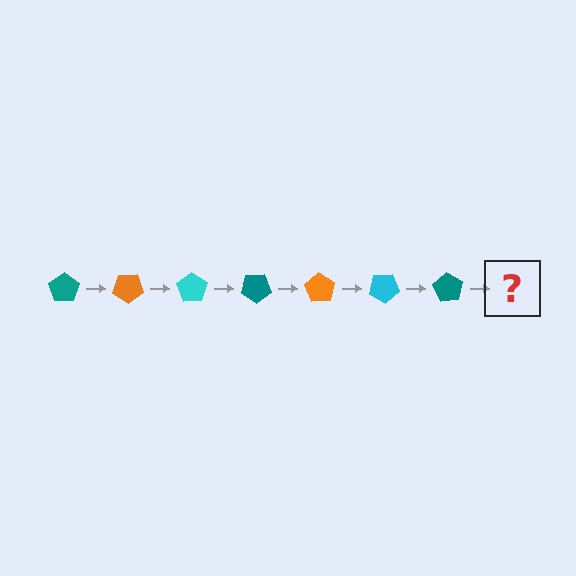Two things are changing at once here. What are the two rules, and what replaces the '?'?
The two rules are that it rotates 35 degrees each step and the color cycles through teal, orange, and cyan. The '?' should be an orange pentagon, rotated 245 degrees from the start.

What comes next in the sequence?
The next element should be an orange pentagon, rotated 245 degrees from the start.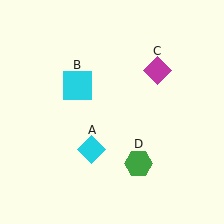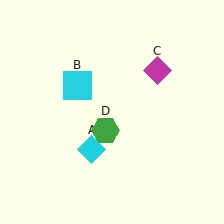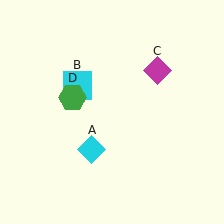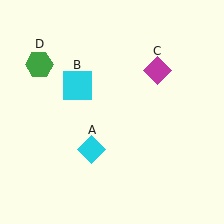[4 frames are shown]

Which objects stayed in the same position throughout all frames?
Cyan diamond (object A) and cyan square (object B) and magenta diamond (object C) remained stationary.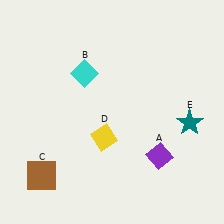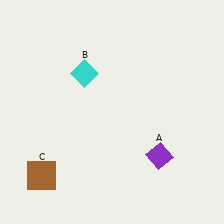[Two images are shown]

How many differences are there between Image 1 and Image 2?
There are 2 differences between the two images.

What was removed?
The teal star (E), the yellow diamond (D) were removed in Image 2.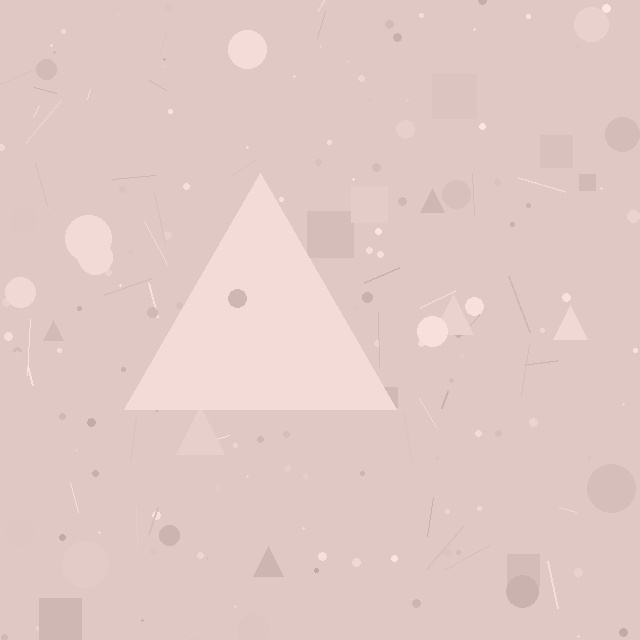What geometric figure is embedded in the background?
A triangle is embedded in the background.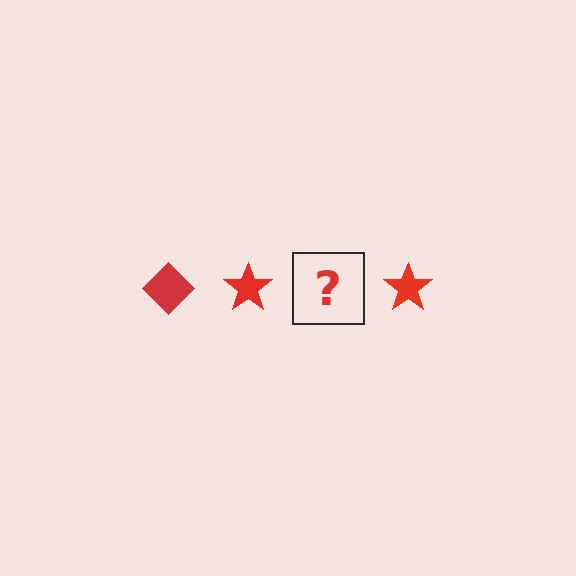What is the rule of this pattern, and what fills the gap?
The rule is that the pattern cycles through diamond, star shapes in red. The gap should be filled with a red diamond.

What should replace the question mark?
The question mark should be replaced with a red diamond.